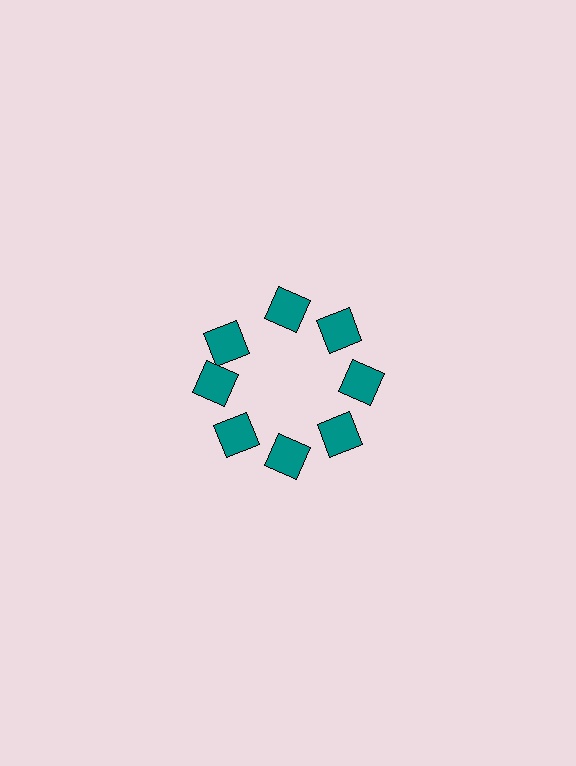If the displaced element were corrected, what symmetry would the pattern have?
It would have 8-fold rotational symmetry — the pattern would map onto itself every 45 degrees.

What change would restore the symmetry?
The symmetry would be restored by rotating it back into even spacing with its neighbors so that all 8 squares sit at equal angles and equal distance from the center.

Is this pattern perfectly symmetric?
No. The 8 teal squares are arranged in a ring, but one element near the 10 o'clock position is rotated out of alignment along the ring, breaking the 8-fold rotational symmetry.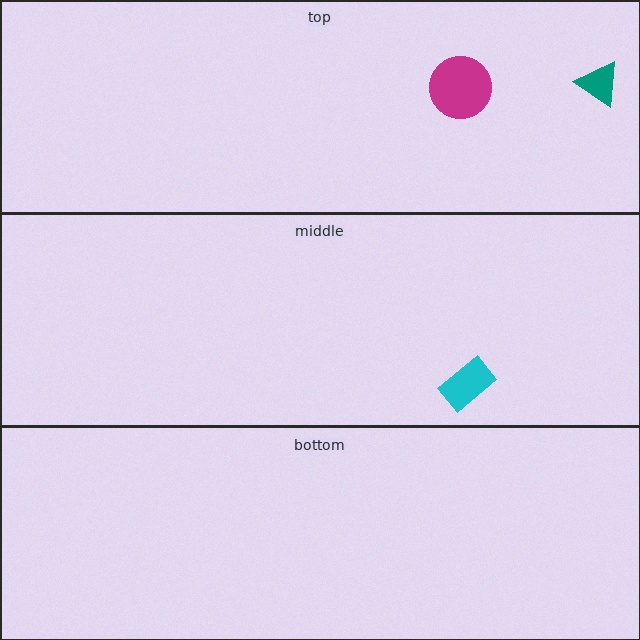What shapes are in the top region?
The teal triangle, the magenta circle.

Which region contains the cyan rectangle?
The middle region.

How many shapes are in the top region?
2.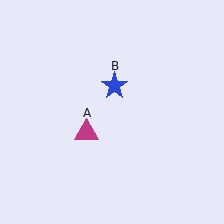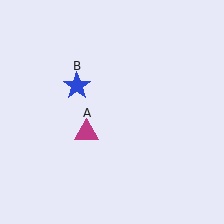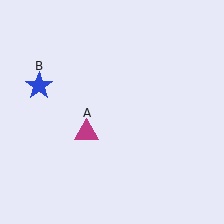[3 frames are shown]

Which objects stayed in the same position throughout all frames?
Magenta triangle (object A) remained stationary.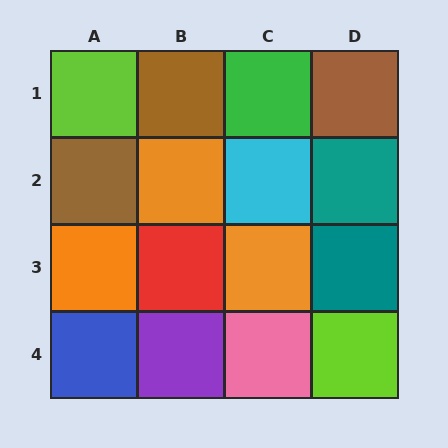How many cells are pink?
1 cell is pink.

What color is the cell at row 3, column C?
Orange.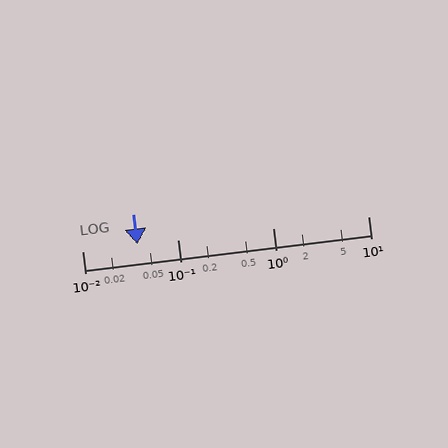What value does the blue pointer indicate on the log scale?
The pointer indicates approximately 0.038.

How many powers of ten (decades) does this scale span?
The scale spans 3 decades, from 0.01 to 10.